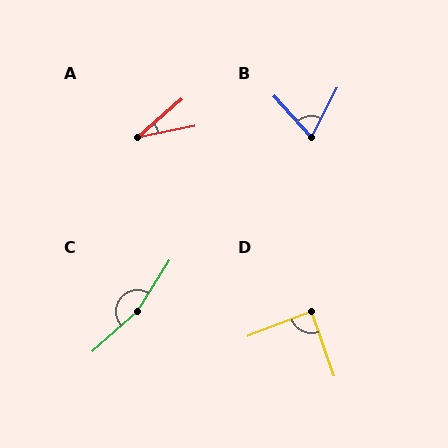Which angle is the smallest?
A, at approximately 30 degrees.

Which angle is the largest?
C, at approximately 164 degrees.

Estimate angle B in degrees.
Approximately 69 degrees.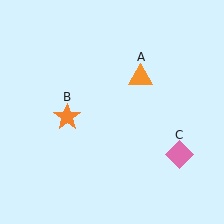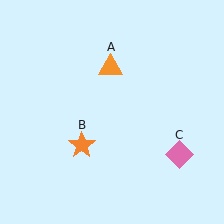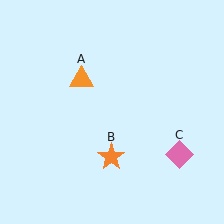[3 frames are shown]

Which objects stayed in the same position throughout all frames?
Pink diamond (object C) remained stationary.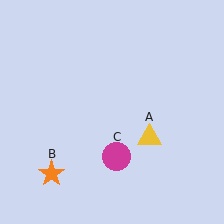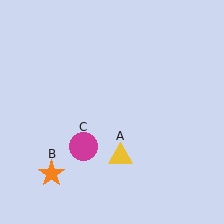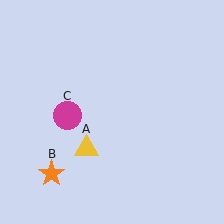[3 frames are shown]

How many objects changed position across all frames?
2 objects changed position: yellow triangle (object A), magenta circle (object C).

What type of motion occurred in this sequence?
The yellow triangle (object A), magenta circle (object C) rotated clockwise around the center of the scene.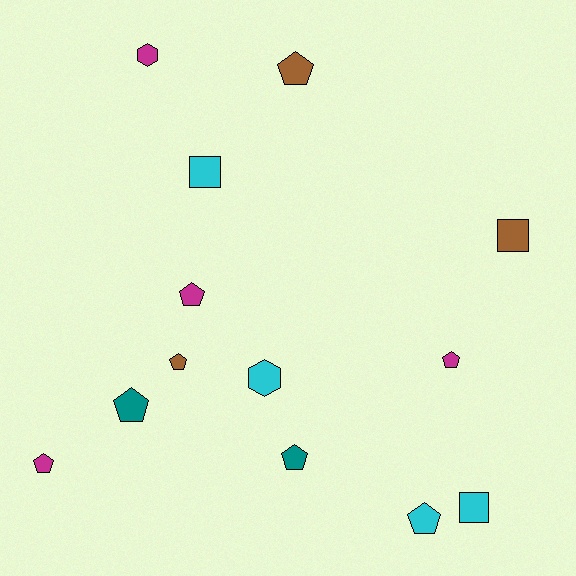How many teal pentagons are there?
There are 2 teal pentagons.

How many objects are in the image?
There are 13 objects.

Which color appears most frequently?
Magenta, with 4 objects.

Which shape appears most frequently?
Pentagon, with 8 objects.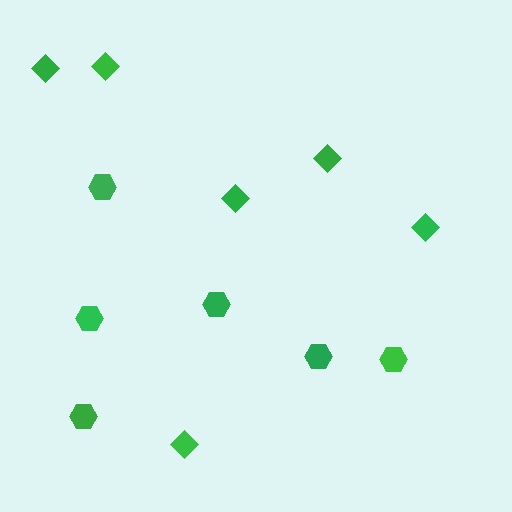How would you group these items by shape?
There are 2 groups: one group of diamonds (6) and one group of hexagons (6).